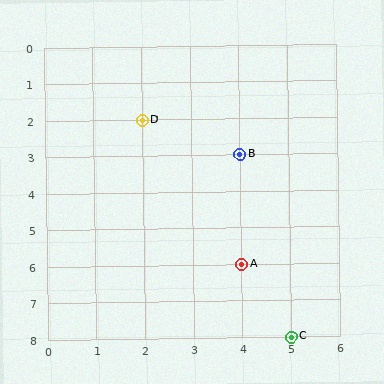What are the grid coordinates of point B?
Point B is at grid coordinates (4, 3).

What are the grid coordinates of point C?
Point C is at grid coordinates (5, 8).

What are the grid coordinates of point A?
Point A is at grid coordinates (4, 6).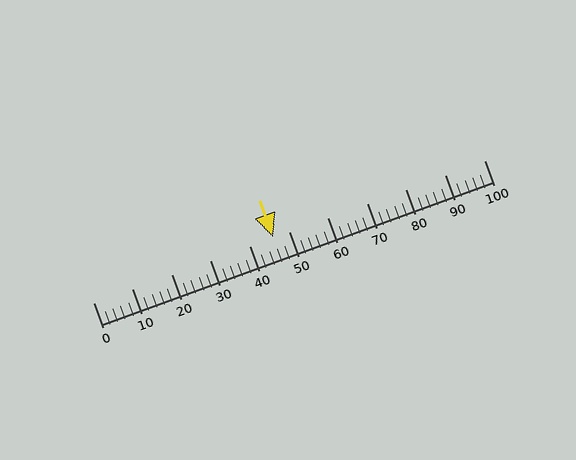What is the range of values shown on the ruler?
The ruler shows values from 0 to 100.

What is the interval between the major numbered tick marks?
The major tick marks are spaced 10 units apart.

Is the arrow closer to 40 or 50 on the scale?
The arrow is closer to 50.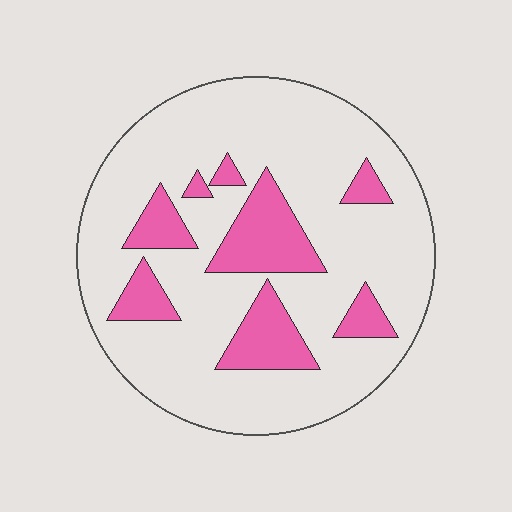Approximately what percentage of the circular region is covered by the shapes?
Approximately 20%.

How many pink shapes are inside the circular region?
8.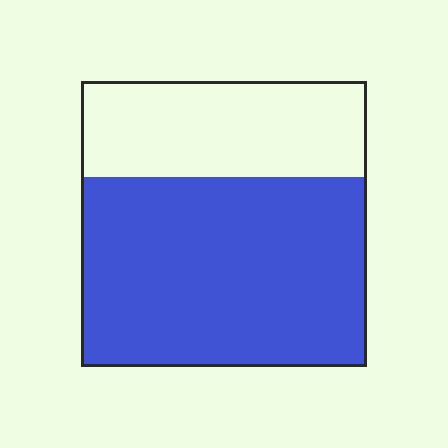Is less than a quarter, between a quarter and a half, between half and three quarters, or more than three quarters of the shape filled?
Between half and three quarters.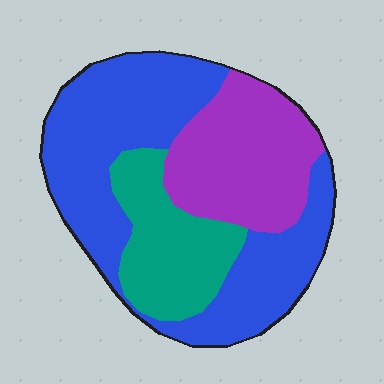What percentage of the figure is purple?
Purple covers around 30% of the figure.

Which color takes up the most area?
Blue, at roughly 50%.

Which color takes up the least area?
Teal, at roughly 20%.